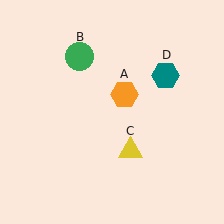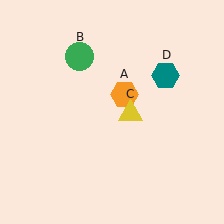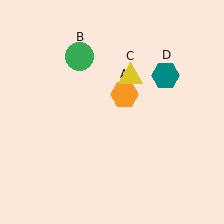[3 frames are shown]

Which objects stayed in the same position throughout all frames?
Orange hexagon (object A) and green circle (object B) and teal hexagon (object D) remained stationary.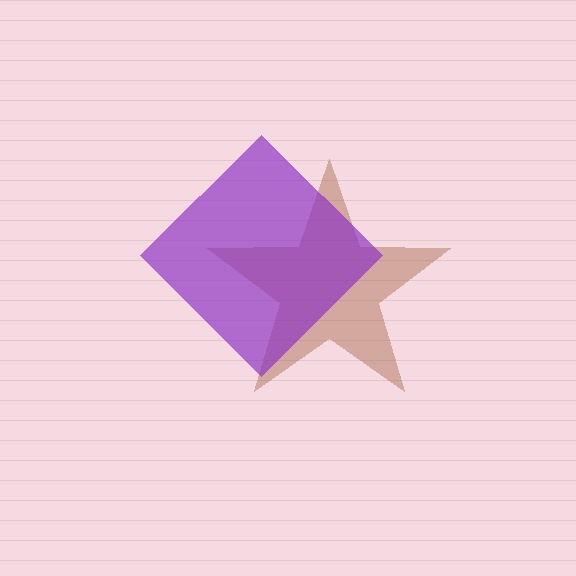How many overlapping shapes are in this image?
There are 2 overlapping shapes in the image.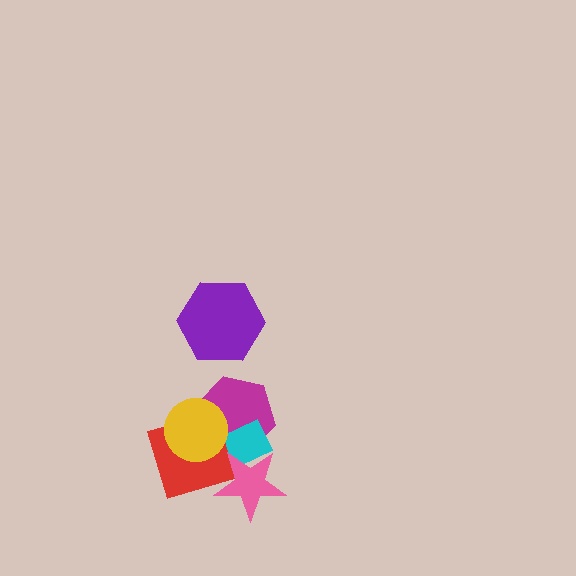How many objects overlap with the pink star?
3 objects overlap with the pink star.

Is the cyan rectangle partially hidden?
Yes, it is partially covered by another shape.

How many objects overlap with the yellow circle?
3 objects overlap with the yellow circle.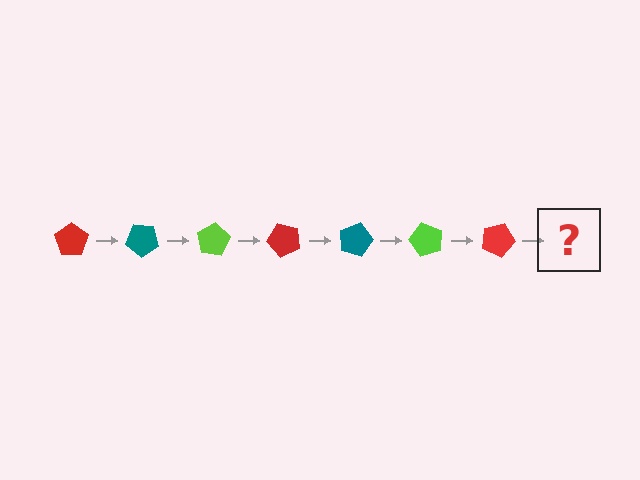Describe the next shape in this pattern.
It should be a teal pentagon, rotated 280 degrees from the start.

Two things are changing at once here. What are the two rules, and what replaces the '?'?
The two rules are that it rotates 40 degrees each step and the color cycles through red, teal, and lime. The '?' should be a teal pentagon, rotated 280 degrees from the start.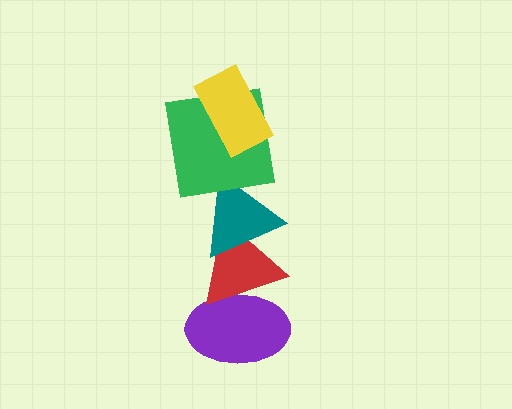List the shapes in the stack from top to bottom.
From top to bottom: the yellow rectangle, the green square, the teal triangle, the red triangle, the purple ellipse.